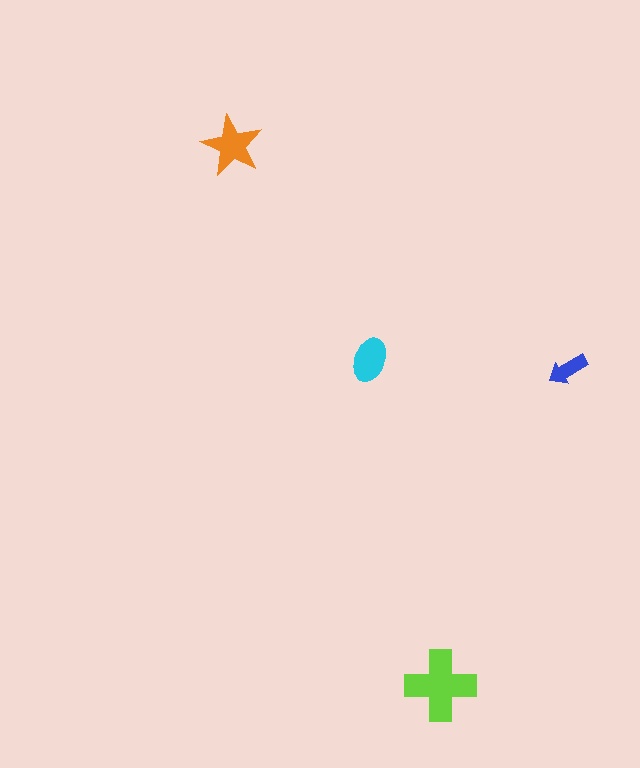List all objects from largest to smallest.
The lime cross, the orange star, the cyan ellipse, the blue arrow.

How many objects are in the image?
There are 4 objects in the image.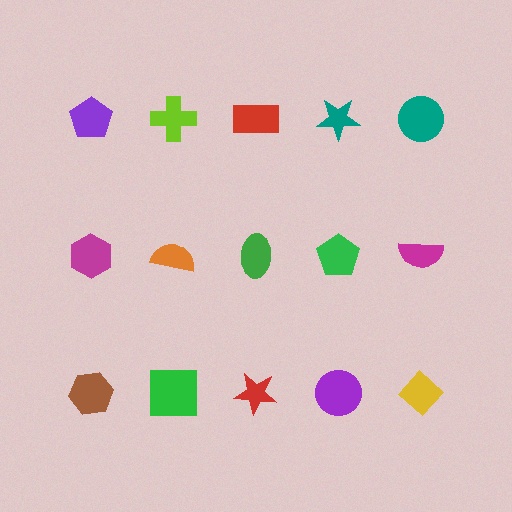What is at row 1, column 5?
A teal circle.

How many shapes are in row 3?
5 shapes.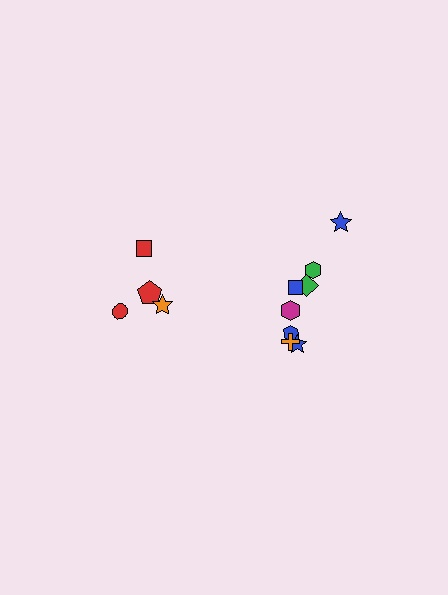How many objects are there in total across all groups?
There are 12 objects.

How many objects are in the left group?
There are 4 objects.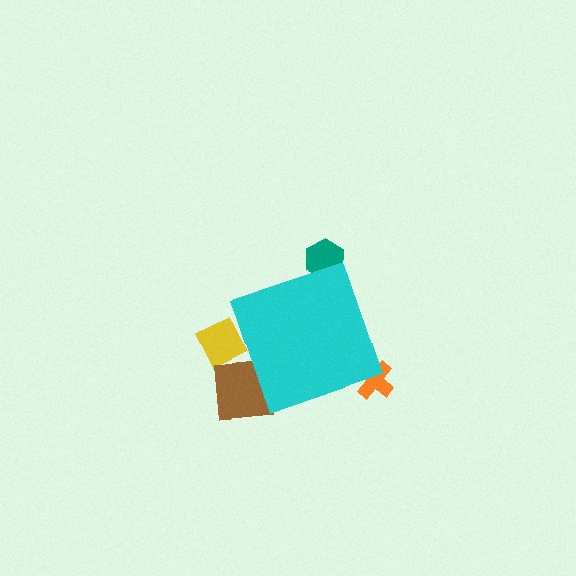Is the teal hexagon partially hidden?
Yes, the teal hexagon is partially hidden behind the cyan diamond.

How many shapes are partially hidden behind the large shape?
4 shapes are partially hidden.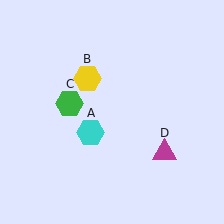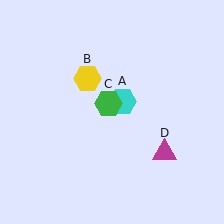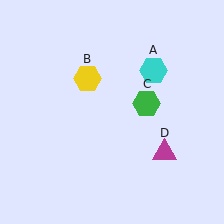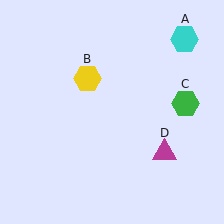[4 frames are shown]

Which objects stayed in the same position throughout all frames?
Yellow hexagon (object B) and magenta triangle (object D) remained stationary.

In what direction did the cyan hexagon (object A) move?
The cyan hexagon (object A) moved up and to the right.